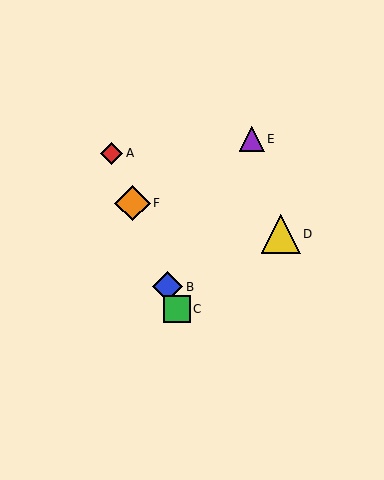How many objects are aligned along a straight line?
4 objects (A, B, C, F) are aligned along a straight line.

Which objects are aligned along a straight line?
Objects A, B, C, F are aligned along a straight line.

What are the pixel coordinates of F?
Object F is at (132, 203).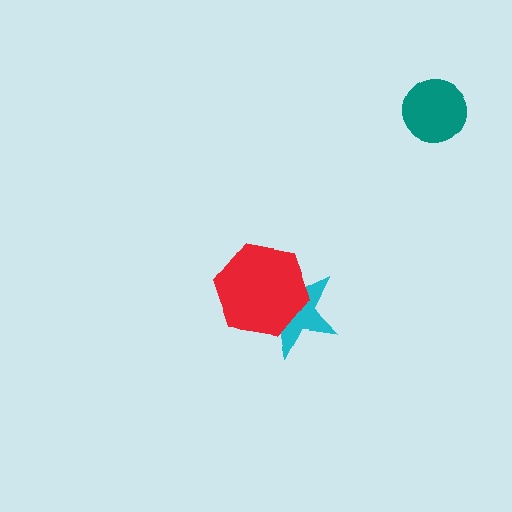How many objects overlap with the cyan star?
1 object overlaps with the cyan star.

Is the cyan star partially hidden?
Yes, it is partially covered by another shape.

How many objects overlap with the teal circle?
0 objects overlap with the teal circle.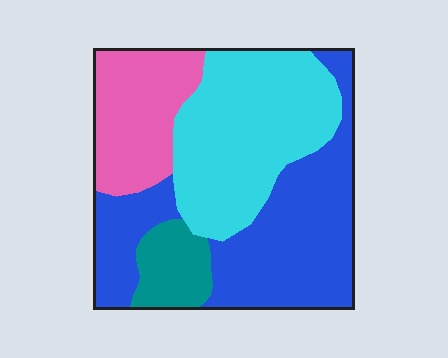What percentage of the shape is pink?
Pink takes up about one fifth (1/5) of the shape.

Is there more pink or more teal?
Pink.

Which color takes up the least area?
Teal, at roughly 10%.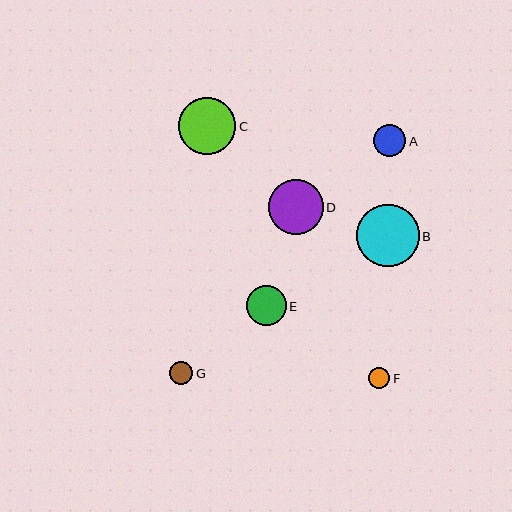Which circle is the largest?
Circle B is the largest with a size of approximately 63 pixels.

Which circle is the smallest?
Circle F is the smallest with a size of approximately 21 pixels.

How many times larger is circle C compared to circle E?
Circle C is approximately 1.4 times the size of circle E.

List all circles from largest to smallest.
From largest to smallest: B, C, D, E, A, G, F.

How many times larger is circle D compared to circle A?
Circle D is approximately 1.7 times the size of circle A.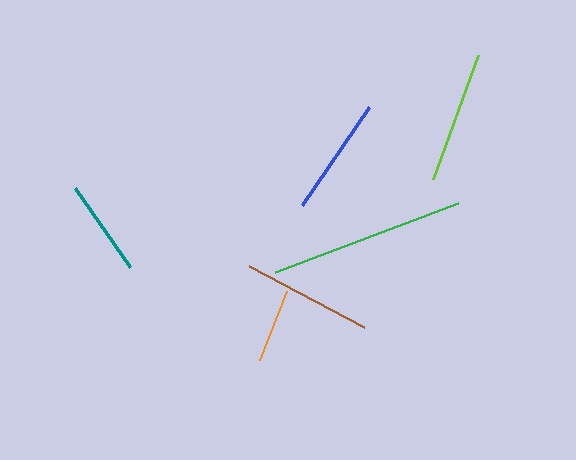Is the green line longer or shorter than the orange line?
The green line is longer than the orange line.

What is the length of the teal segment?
The teal segment is approximately 97 pixels long.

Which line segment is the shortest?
The orange line is the shortest at approximately 74 pixels.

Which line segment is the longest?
The green line is the longest at approximately 196 pixels.